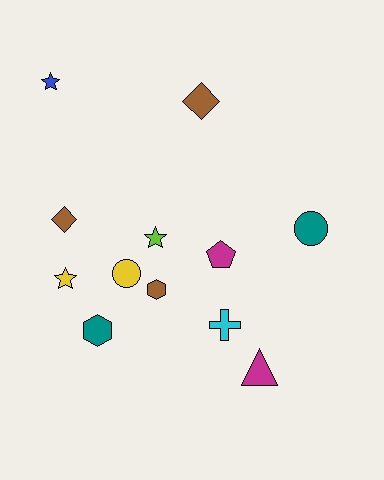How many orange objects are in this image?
There are no orange objects.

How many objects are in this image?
There are 12 objects.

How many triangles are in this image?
There is 1 triangle.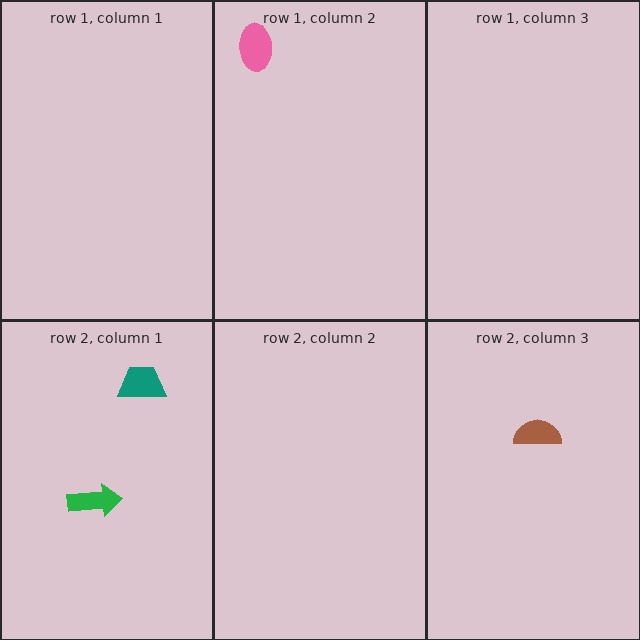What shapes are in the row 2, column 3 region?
The brown semicircle.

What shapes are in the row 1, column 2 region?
The pink ellipse.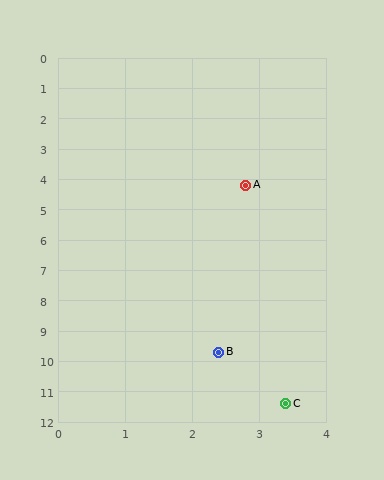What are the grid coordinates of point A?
Point A is at approximately (2.8, 4.2).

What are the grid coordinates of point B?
Point B is at approximately (2.4, 9.7).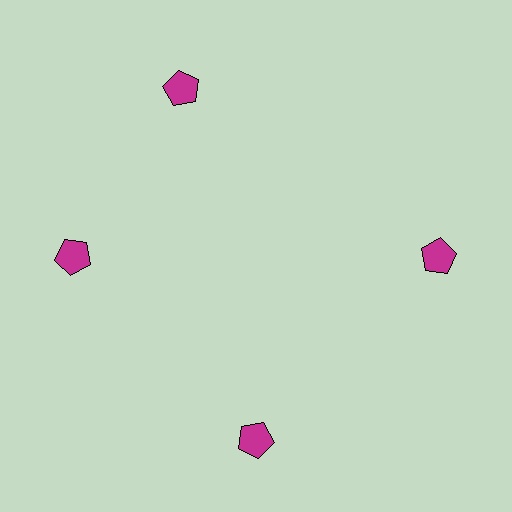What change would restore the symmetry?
The symmetry would be restored by rotating it back into even spacing with its neighbors so that all 4 pentagons sit at equal angles and equal distance from the center.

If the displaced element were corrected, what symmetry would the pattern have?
It would have 4-fold rotational symmetry — the pattern would map onto itself every 90 degrees.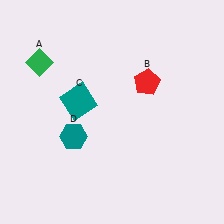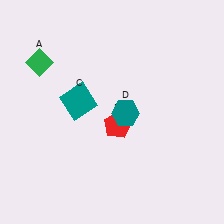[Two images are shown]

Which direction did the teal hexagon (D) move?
The teal hexagon (D) moved right.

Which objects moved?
The objects that moved are: the red pentagon (B), the teal hexagon (D).